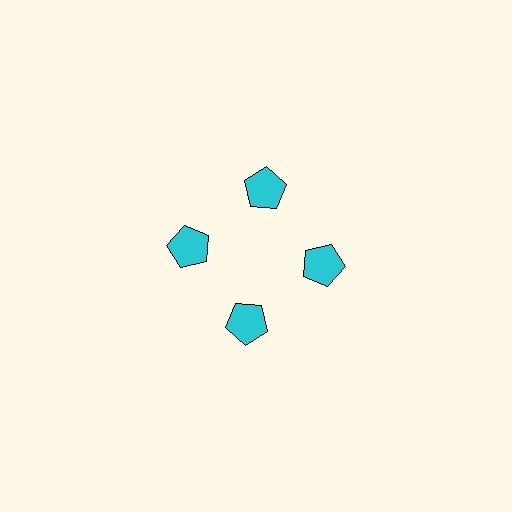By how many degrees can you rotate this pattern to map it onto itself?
The pattern maps onto itself every 90 degrees of rotation.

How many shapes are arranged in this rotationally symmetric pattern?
There are 4 shapes, arranged in 4 groups of 1.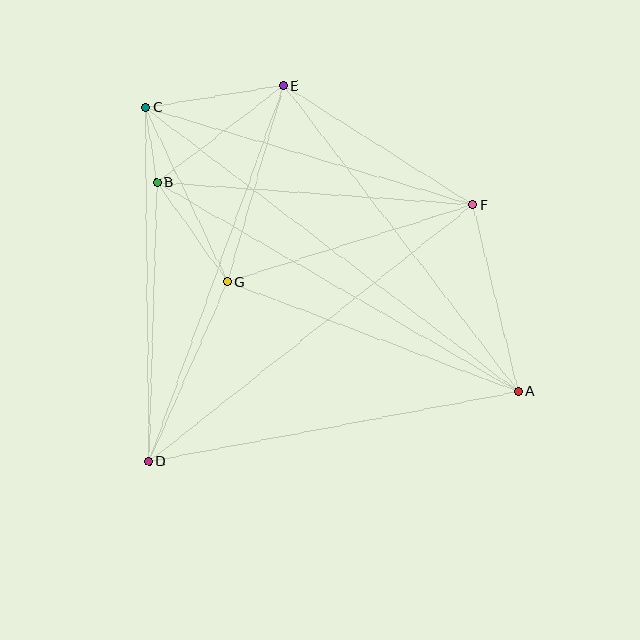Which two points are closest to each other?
Points B and C are closest to each other.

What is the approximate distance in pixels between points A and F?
The distance between A and F is approximately 192 pixels.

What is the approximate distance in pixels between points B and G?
The distance between B and G is approximately 122 pixels.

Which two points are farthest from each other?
Points A and C are farthest from each other.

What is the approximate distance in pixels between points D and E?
The distance between D and E is approximately 400 pixels.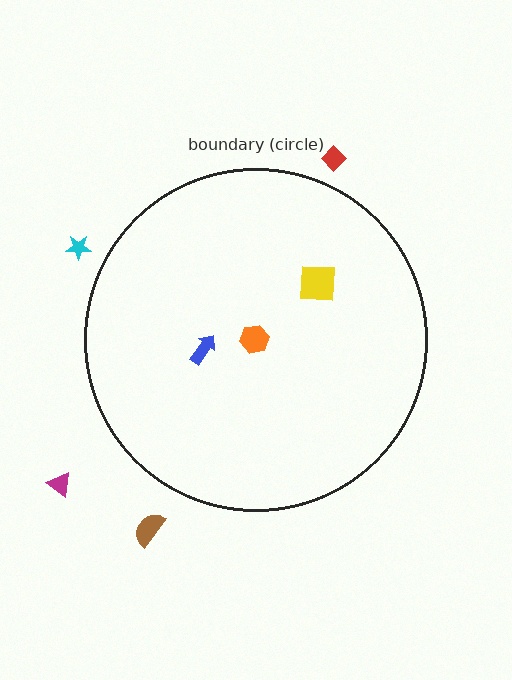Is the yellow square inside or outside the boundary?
Inside.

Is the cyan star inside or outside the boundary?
Outside.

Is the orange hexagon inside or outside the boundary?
Inside.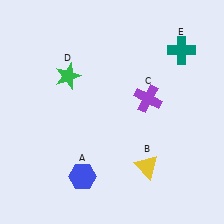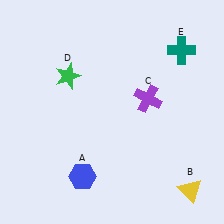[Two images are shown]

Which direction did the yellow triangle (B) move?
The yellow triangle (B) moved right.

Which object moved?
The yellow triangle (B) moved right.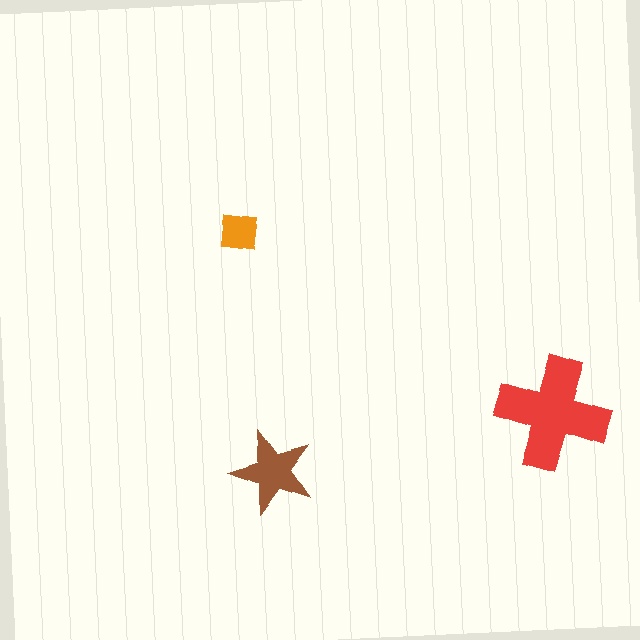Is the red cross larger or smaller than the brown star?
Larger.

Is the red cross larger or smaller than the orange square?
Larger.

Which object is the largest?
The red cross.